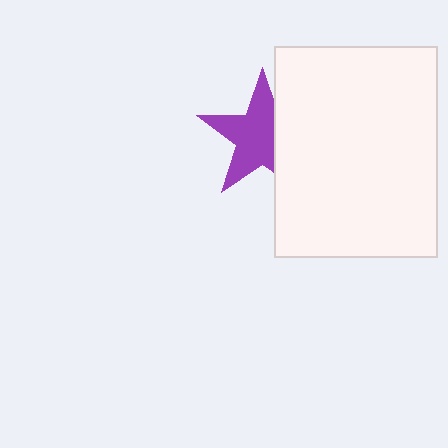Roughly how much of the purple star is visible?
Most of it is visible (roughly 67%).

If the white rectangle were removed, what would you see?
You would see the complete purple star.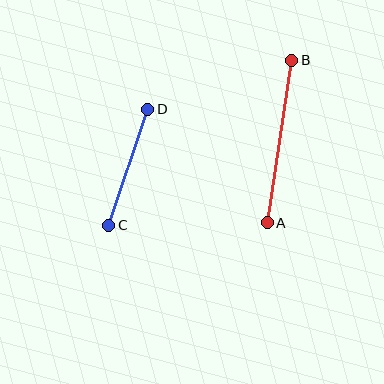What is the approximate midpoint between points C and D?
The midpoint is at approximately (128, 167) pixels.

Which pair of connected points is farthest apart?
Points A and B are farthest apart.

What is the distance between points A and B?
The distance is approximately 164 pixels.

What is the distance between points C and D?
The distance is approximately 123 pixels.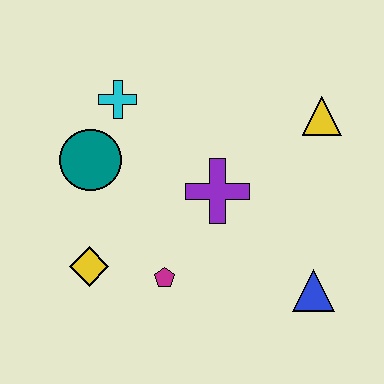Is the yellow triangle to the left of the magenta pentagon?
No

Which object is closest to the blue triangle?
The purple cross is closest to the blue triangle.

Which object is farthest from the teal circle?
The blue triangle is farthest from the teal circle.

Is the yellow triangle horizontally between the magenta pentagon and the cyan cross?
No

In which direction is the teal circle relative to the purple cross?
The teal circle is to the left of the purple cross.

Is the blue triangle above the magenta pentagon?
No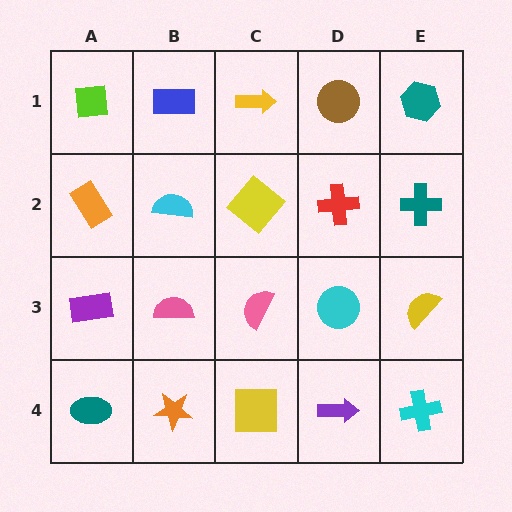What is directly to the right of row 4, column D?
A cyan cross.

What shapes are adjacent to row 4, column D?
A cyan circle (row 3, column D), a yellow square (row 4, column C), a cyan cross (row 4, column E).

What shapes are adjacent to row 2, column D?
A brown circle (row 1, column D), a cyan circle (row 3, column D), a yellow diamond (row 2, column C), a teal cross (row 2, column E).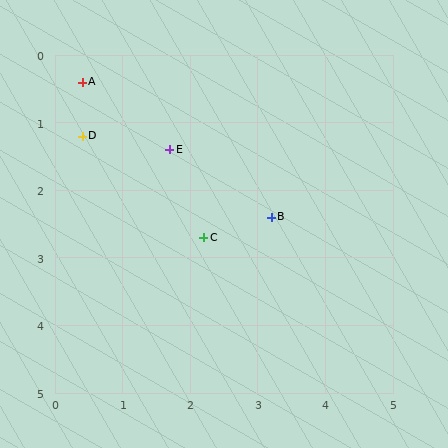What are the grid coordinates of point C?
Point C is at approximately (2.2, 2.7).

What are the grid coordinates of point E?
Point E is at approximately (1.7, 1.4).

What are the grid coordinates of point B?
Point B is at approximately (3.2, 2.4).